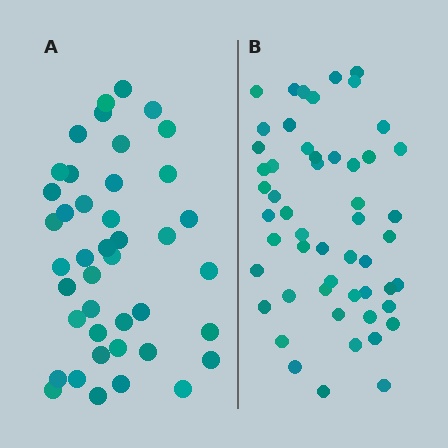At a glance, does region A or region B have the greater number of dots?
Region B (the right region) has more dots.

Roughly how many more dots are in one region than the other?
Region B has roughly 12 or so more dots than region A.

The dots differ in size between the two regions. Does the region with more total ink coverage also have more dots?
No. Region A has more total ink coverage because its dots are larger, but region B actually contains more individual dots. Total area can be misleading — the number of items is what matters here.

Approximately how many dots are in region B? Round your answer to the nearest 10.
About 50 dots. (The exact count is 53, which rounds to 50.)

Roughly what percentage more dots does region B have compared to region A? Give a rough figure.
About 25% more.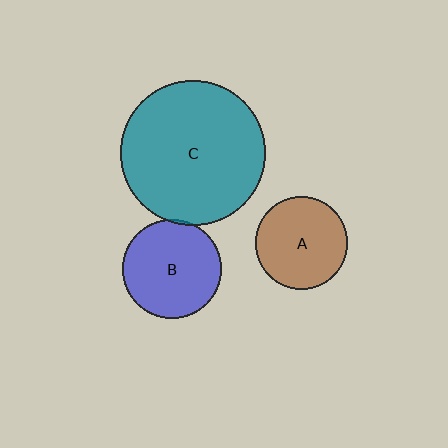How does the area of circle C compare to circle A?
Approximately 2.5 times.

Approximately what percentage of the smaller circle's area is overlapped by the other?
Approximately 5%.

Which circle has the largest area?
Circle C (teal).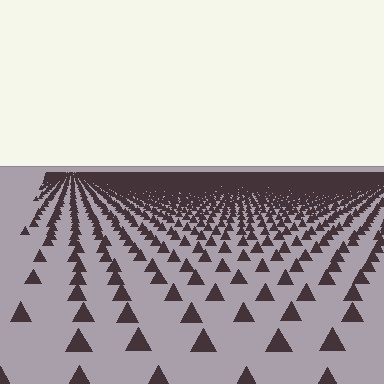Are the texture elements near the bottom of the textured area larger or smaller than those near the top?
Larger. Near the bottom, elements are closer to the viewer and appear at a bigger on-screen size.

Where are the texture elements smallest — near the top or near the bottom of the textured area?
Near the top.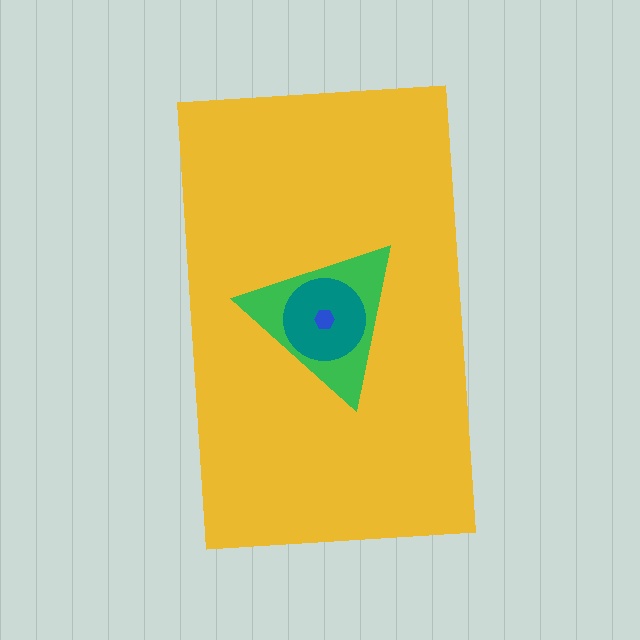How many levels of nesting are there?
4.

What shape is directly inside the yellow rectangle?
The green triangle.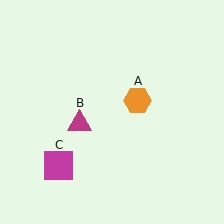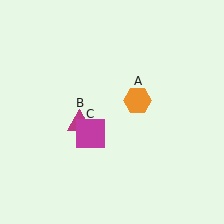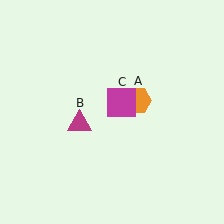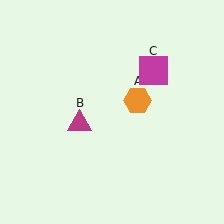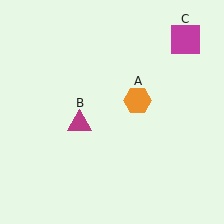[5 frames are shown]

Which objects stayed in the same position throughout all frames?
Orange hexagon (object A) and magenta triangle (object B) remained stationary.